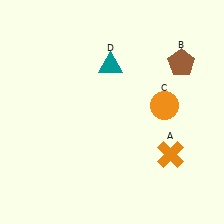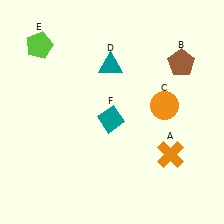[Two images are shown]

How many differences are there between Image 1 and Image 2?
There are 2 differences between the two images.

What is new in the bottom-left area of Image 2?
A teal diamond (F) was added in the bottom-left area of Image 2.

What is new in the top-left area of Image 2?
A lime pentagon (E) was added in the top-left area of Image 2.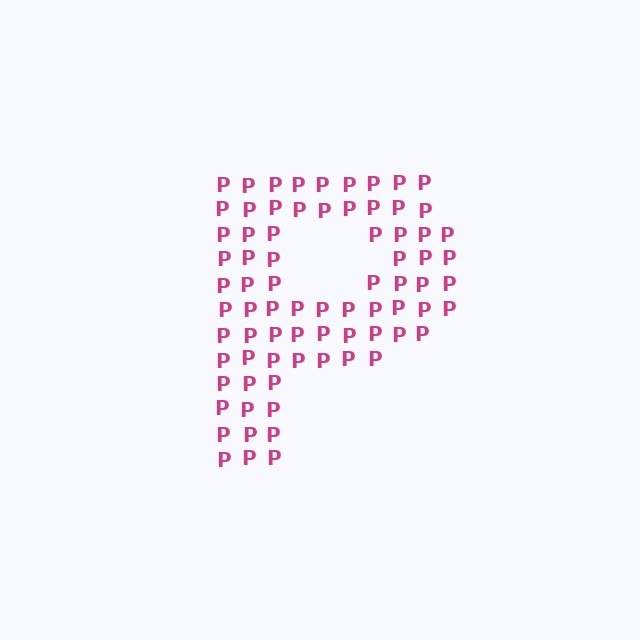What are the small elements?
The small elements are letter P's.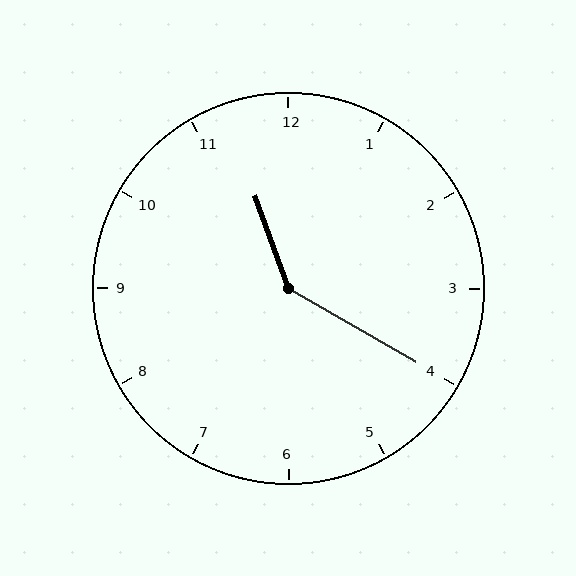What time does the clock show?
11:20.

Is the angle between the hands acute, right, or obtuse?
It is obtuse.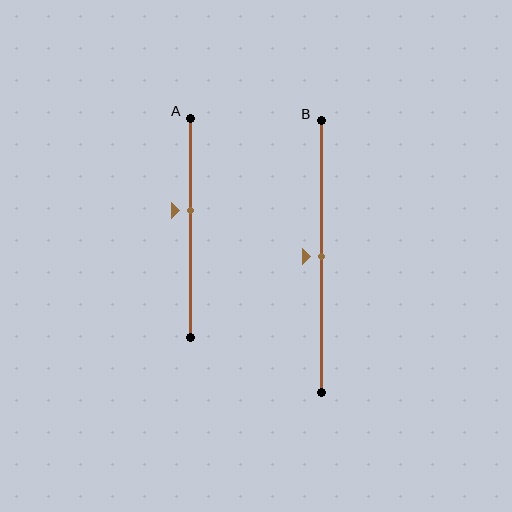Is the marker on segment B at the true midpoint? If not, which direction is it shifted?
Yes, the marker on segment B is at the true midpoint.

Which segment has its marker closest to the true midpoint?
Segment B has its marker closest to the true midpoint.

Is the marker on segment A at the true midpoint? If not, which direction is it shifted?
No, the marker on segment A is shifted upward by about 8% of the segment length.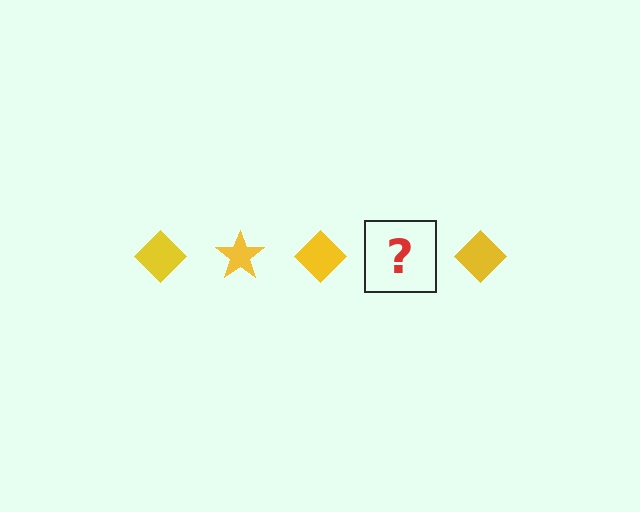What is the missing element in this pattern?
The missing element is a yellow star.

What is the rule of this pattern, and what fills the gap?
The rule is that the pattern cycles through diamond, star shapes in yellow. The gap should be filled with a yellow star.